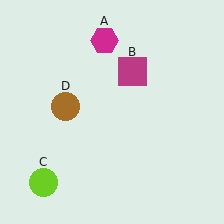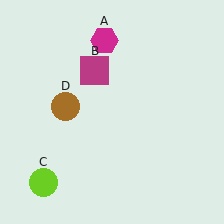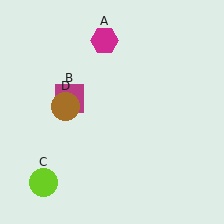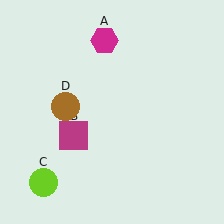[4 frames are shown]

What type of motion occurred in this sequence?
The magenta square (object B) rotated counterclockwise around the center of the scene.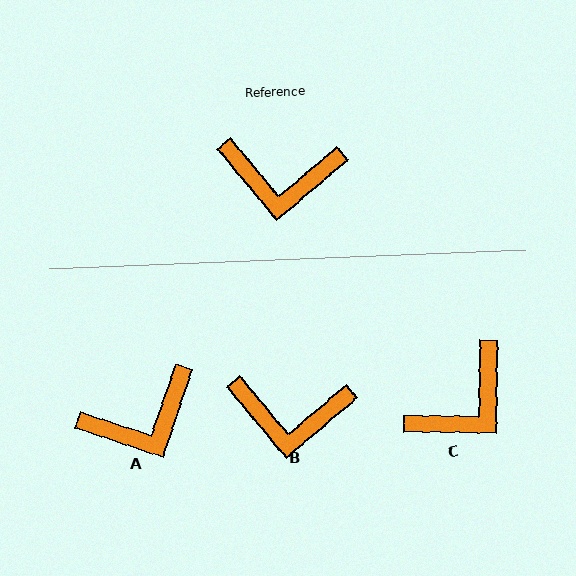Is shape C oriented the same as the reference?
No, it is off by about 49 degrees.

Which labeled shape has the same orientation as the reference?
B.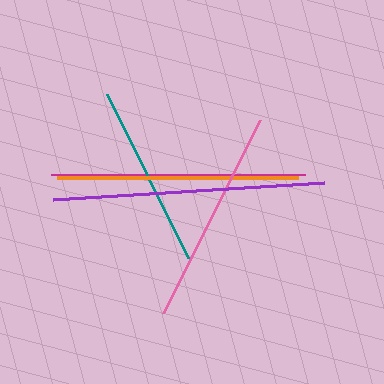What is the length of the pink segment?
The pink segment is approximately 216 pixels long.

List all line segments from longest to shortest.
From longest to shortest: purple, magenta, orange, pink, teal.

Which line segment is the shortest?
The teal line is the shortest at approximately 183 pixels.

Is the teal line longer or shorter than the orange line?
The orange line is longer than the teal line.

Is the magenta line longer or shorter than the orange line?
The magenta line is longer than the orange line.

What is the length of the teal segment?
The teal segment is approximately 183 pixels long.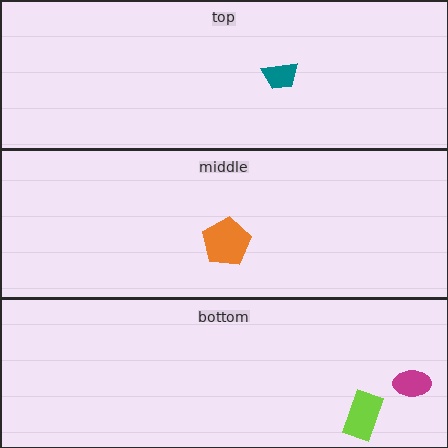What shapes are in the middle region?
The orange pentagon.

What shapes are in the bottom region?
The lime rectangle, the magenta ellipse.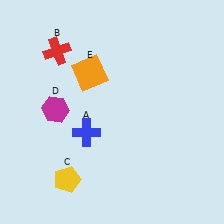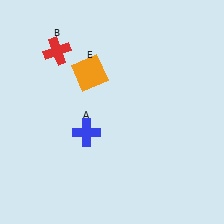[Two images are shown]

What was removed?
The yellow pentagon (C), the magenta hexagon (D) were removed in Image 2.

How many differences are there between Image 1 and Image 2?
There are 2 differences between the two images.